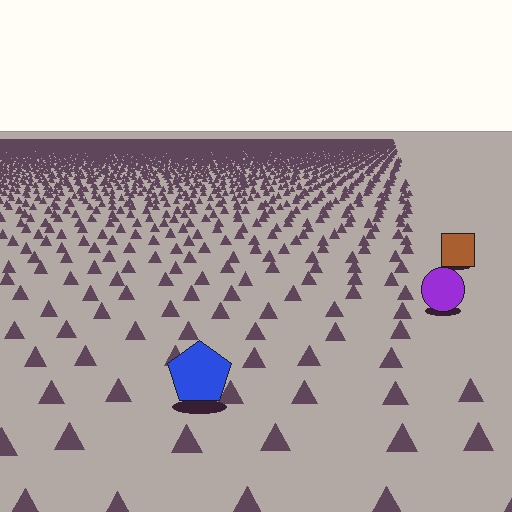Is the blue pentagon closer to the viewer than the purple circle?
Yes. The blue pentagon is closer — you can tell from the texture gradient: the ground texture is coarser near it.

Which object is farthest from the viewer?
The brown square is farthest from the viewer. It appears smaller and the ground texture around it is denser.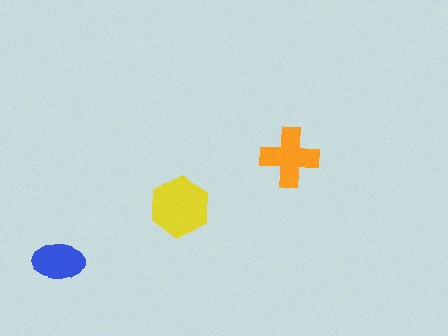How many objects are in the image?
There are 3 objects in the image.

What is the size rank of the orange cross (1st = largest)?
2nd.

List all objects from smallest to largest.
The blue ellipse, the orange cross, the yellow hexagon.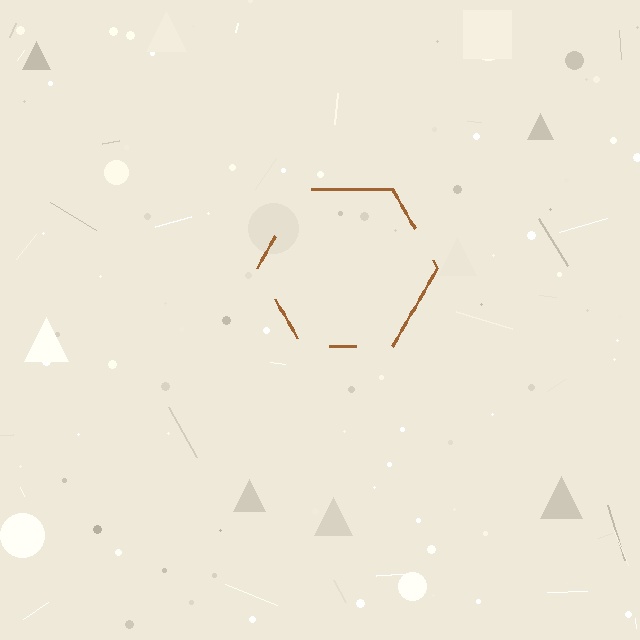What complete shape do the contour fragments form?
The contour fragments form a hexagon.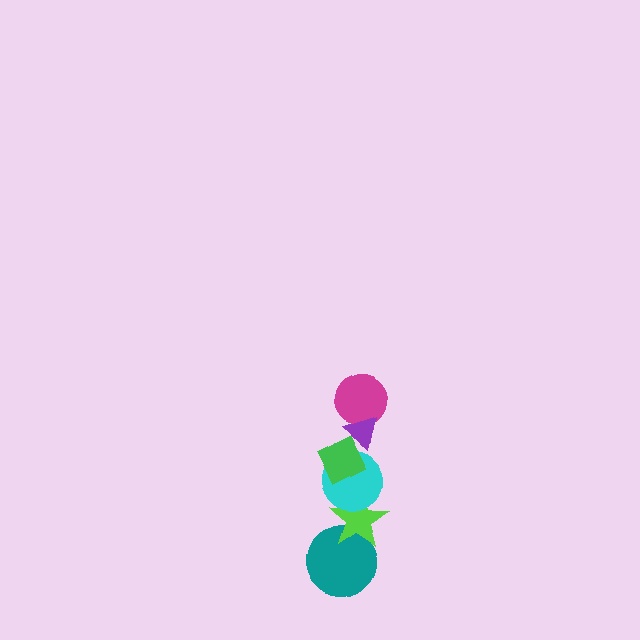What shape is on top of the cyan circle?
The green diamond is on top of the cyan circle.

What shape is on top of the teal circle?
The lime star is on top of the teal circle.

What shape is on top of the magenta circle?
The purple triangle is on top of the magenta circle.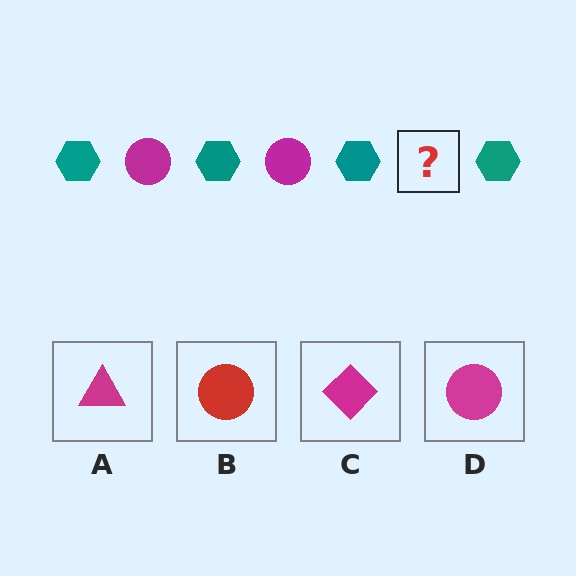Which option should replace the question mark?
Option D.